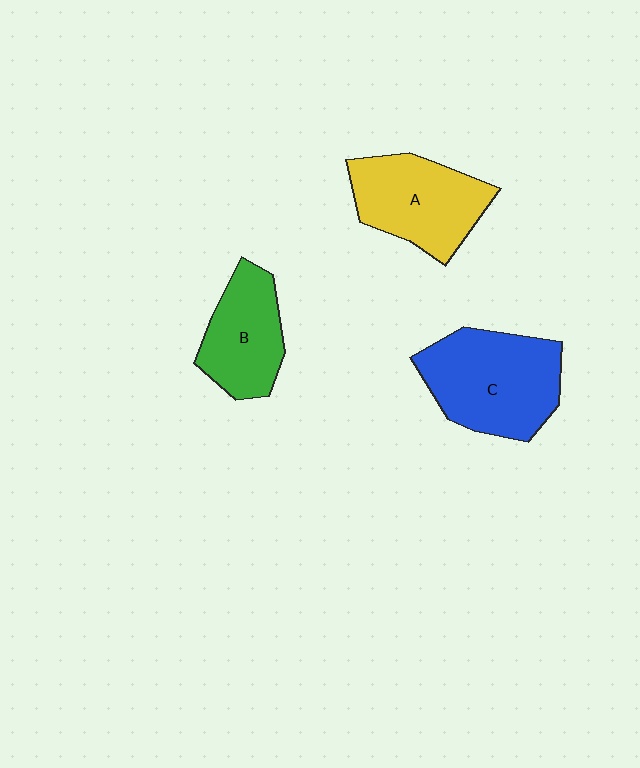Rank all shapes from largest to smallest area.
From largest to smallest: C (blue), A (yellow), B (green).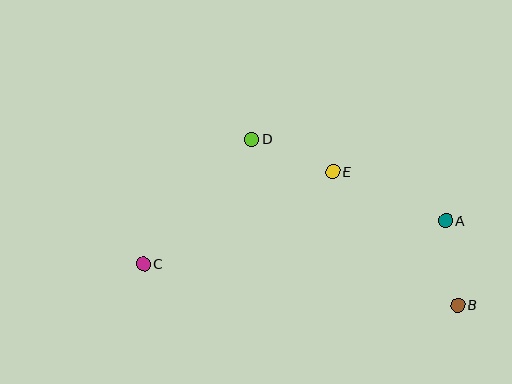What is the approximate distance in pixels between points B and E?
The distance between B and E is approximately 183 pixels.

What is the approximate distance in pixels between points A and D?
The distance between A and D is approximately 210 pixels.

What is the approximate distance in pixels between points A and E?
The distance between A and E is approximately 123 pixels.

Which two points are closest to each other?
Points A and B are closest to each other.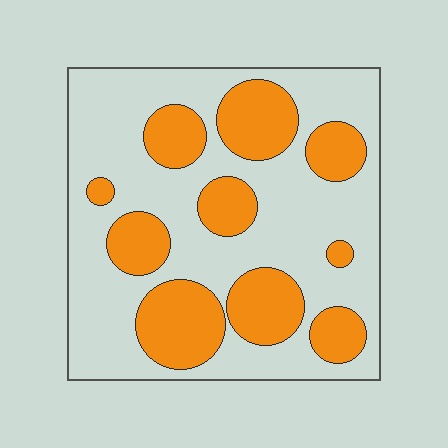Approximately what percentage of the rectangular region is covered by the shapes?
Approximately 35%.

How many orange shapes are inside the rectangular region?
10.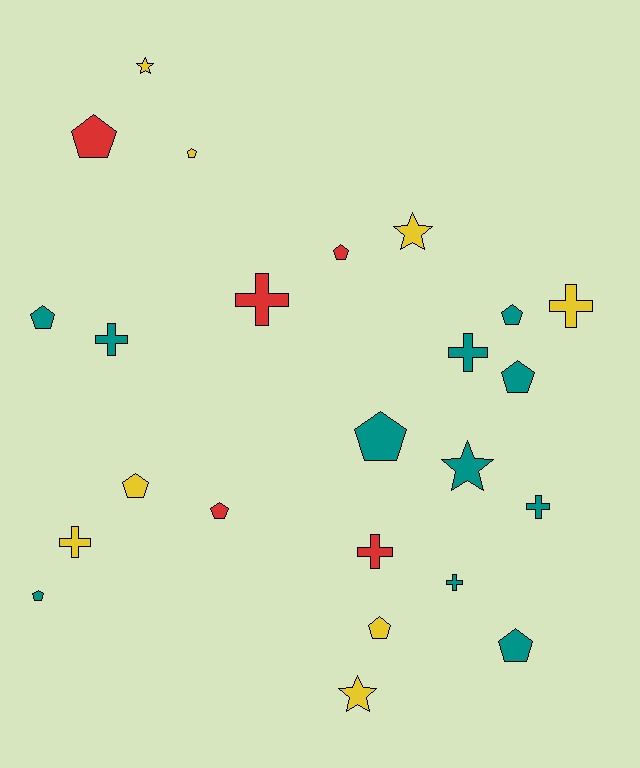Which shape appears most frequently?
Pentagon, with 12 objects.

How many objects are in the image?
There are 24 objects.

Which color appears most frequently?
Teal, with 11 objects.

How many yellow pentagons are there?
There are 3 yellow pentagons.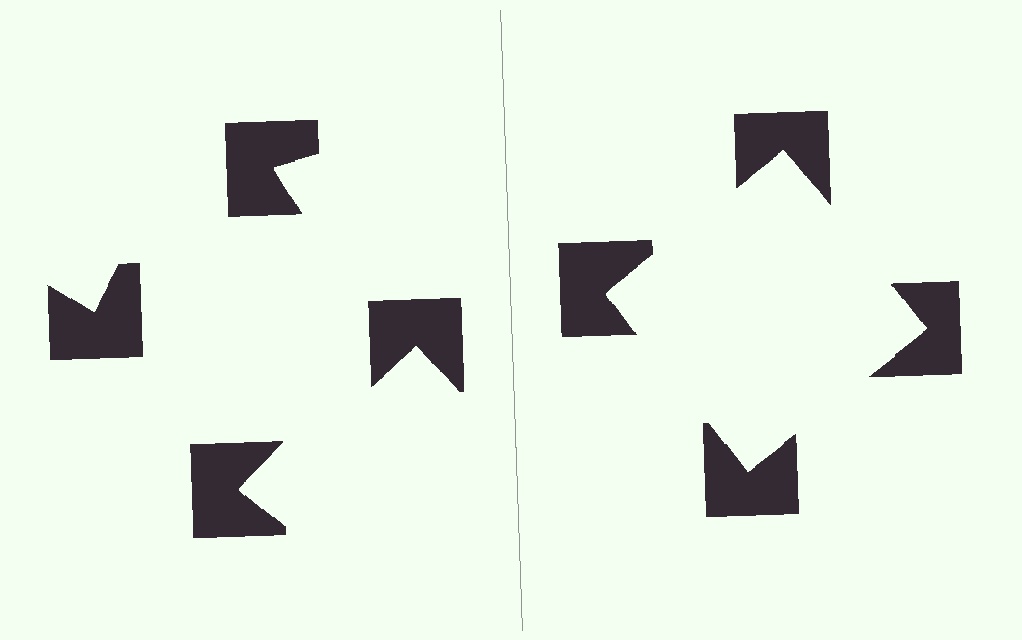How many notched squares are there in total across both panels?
8 — 4 on each side.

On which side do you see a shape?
An illusory square appears on the right side. On the left side the wedge cuts are rotated, so no coherent shape forms.